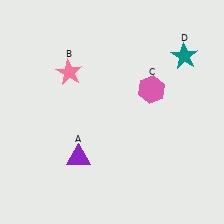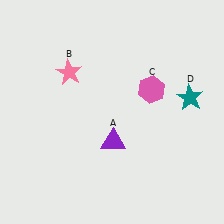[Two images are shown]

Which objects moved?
The objects that moved are: the purple triangle (A), the teal star (D).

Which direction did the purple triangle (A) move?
The purple triangle (A) moved right.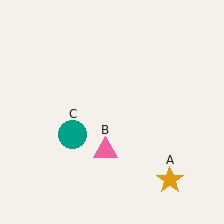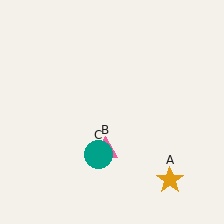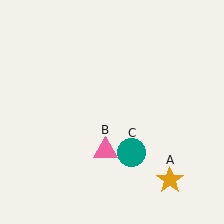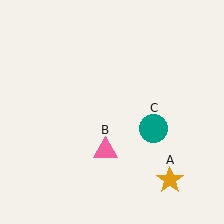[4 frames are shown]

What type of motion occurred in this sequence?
The teal circle (object C) rotated counterclockwise around the center of the scene.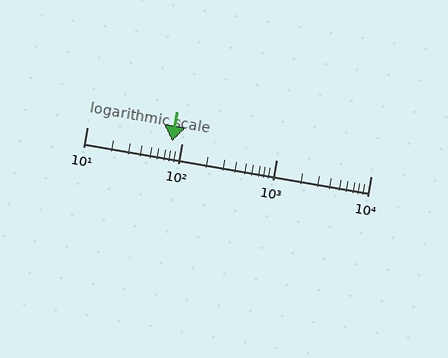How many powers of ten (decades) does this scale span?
The scale spans 3 decades, from 10 to 10000.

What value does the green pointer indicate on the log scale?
The pointer indicates approximately 79.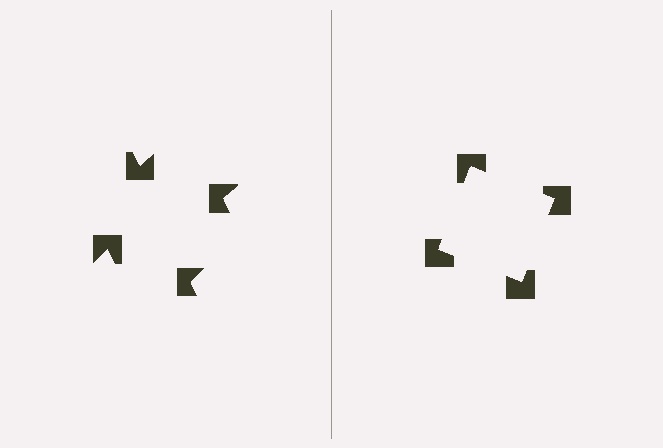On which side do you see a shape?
An illusory square appears on the right side. On the left side the wedge cuts are rotated, so no coherent shape forms.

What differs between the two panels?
The notched squares are positioned identically on both sides; only the wedge orientations differ. On the right they align to a square; on the left they are misaligned.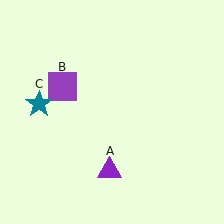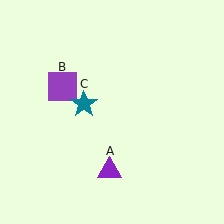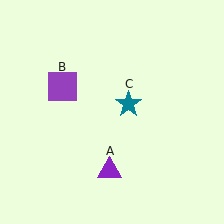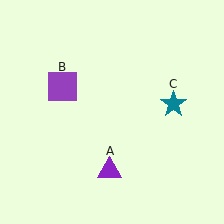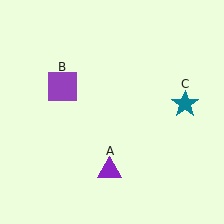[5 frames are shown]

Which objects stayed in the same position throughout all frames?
Purple triangle (object A) and purple square (object B) remained stationary.